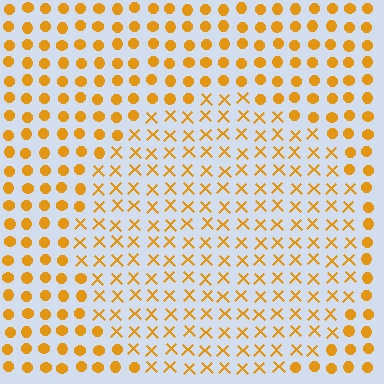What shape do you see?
I see a circle.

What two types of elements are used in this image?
The image uses X marks inside the circle region and circles outside it.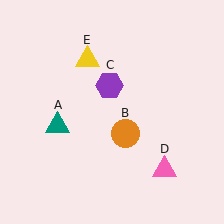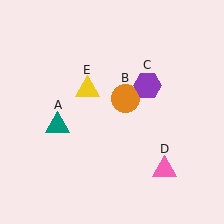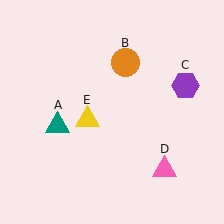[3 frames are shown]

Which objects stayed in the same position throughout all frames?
Teal triangle (object A) and pink triangle (object D) remained stationary.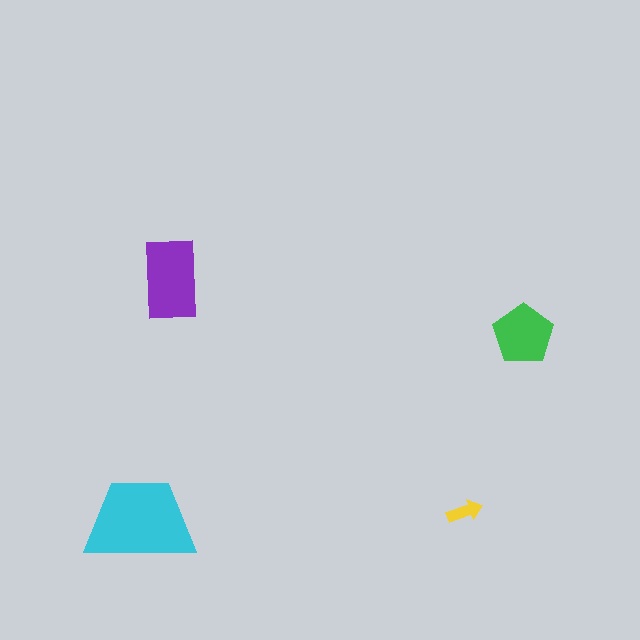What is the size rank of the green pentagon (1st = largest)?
3rd.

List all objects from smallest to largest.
The yellow arrow, the green pentagon, the purple rectangle, the cyan trapezoid.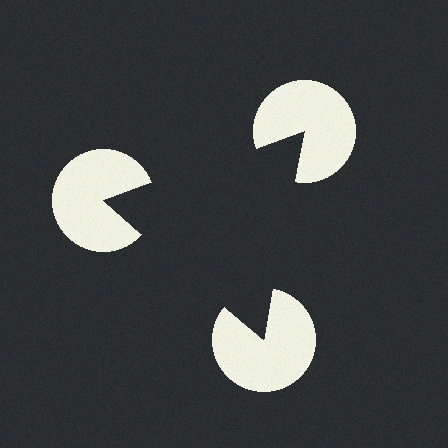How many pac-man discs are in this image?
There are 3 — one at each vertex of the illusory triangle.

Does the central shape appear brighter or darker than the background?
It typically appears slightly darker than the background, even though no actual brightness change is drawn.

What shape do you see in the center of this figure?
An illusory triangle — its edges are inferred from the aligned wedge cuts in the pac-man discs, not physically drawn.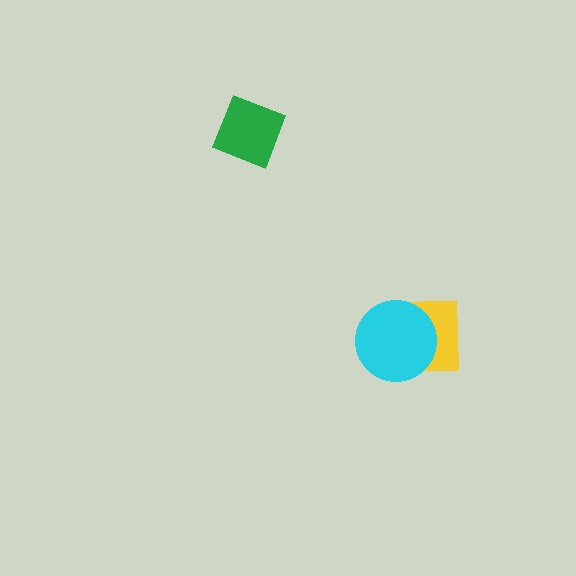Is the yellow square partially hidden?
Yes, it is partially covered by another shape.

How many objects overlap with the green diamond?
0 objects overlap with the green diamond.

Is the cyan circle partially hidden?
No, no other shape covers it.